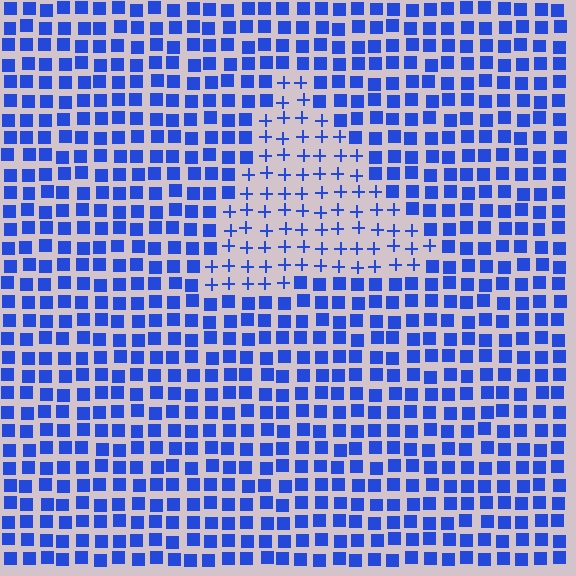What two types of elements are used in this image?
The image uses plus signs inside the triangle region and squares outside it.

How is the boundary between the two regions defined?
The boundary is defined by a change in element shape: plus signs inside vs. squares outside. All elements share the same color and spacing.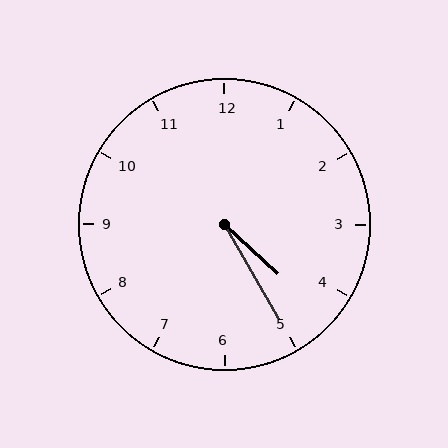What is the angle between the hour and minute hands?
Approximately 18 degrees.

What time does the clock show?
4:25.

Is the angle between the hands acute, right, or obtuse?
It is acute.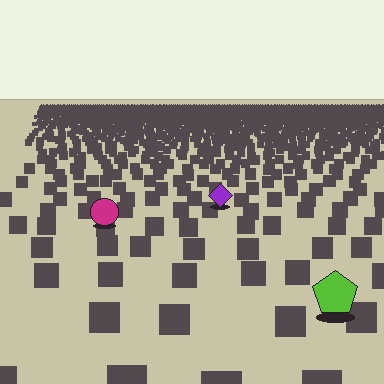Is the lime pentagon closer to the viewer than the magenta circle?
Yes. The lime pentagon is closer — you can tell from the texture gradient: the ground texture is coarser near it.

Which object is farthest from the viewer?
The purple diamond is farthest from the viewer. It appears smaller and the ground texture around it is denser.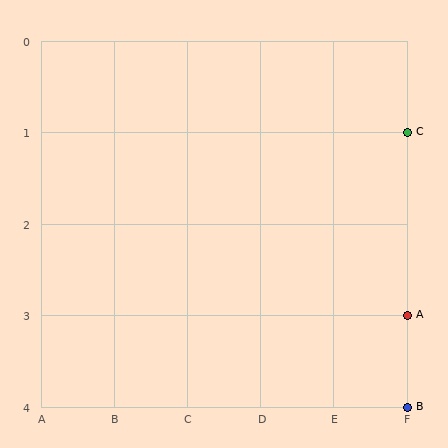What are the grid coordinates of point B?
Point B is at grid coordinates (F, 4).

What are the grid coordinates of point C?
Point C is at grid coordinates (F, 1).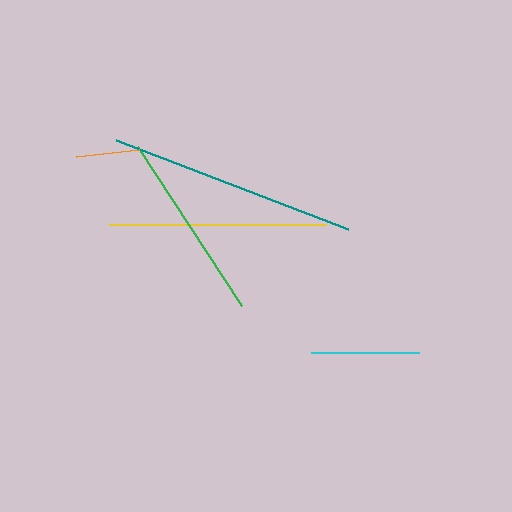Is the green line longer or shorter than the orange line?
The green line is longer than the orange line.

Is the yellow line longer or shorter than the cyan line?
The yellow line is longer than the cyan line.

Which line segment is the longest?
The teal line is the longest at approximately 249 pixels.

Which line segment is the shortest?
The orange line is the shortest at approximately 64 pixels.